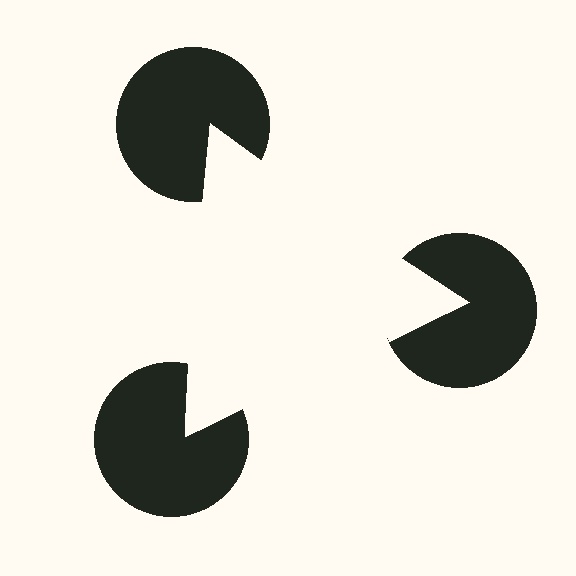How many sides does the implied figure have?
3 sides.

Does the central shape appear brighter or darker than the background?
It typically appears slightly brighter than the background, even though no actual brightness change is drawn.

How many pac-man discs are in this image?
There are 3 — one at each vertex of the illusory triangle.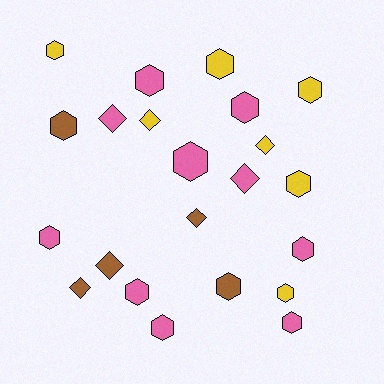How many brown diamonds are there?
There are 3 brown diamonds.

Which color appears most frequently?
Pink, with 10 objects.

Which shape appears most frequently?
Hexagon, with 15 objects.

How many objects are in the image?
There are 22 objects.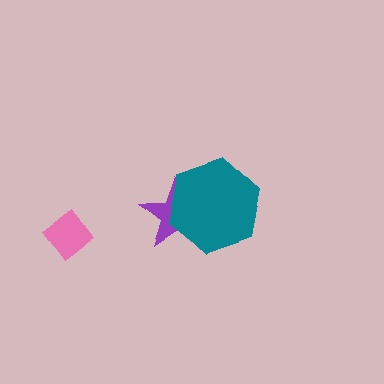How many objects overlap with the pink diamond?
0 objects overlap with the pink diamond.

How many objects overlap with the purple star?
1 object overlaps with the purple star.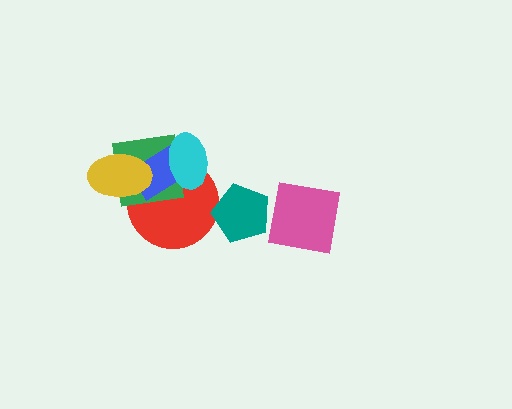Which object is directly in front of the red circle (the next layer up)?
The green square is directly in front of the red circle.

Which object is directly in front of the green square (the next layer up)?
The blue rectangle is directly in front of the green square.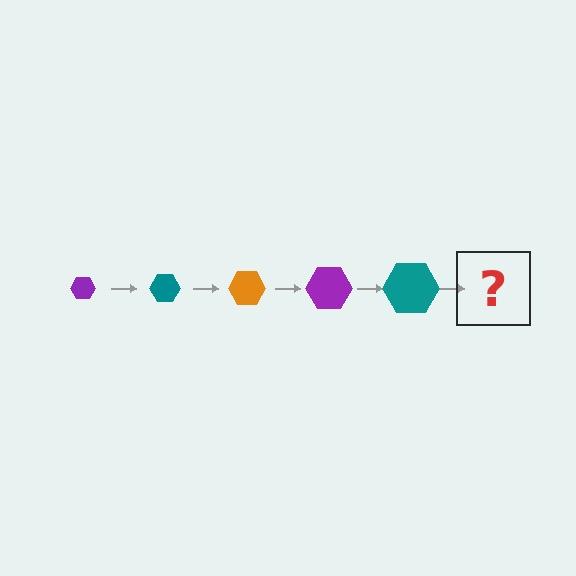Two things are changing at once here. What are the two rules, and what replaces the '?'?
The two rules are that the hexagon grows larger each step and the color cycles through purple, teal, and orange. The '?' should be an orange hexagon, larger than the previous one.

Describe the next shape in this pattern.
It should be an orange hexagon, larger than the previous one.